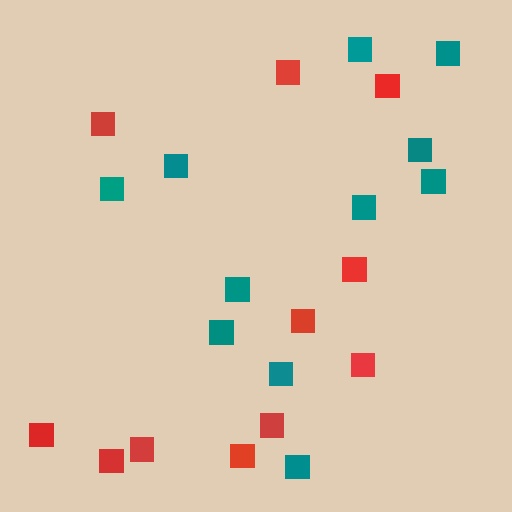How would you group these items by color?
There are 2 groups: one group of red squares (11) and one group of teal squares (11).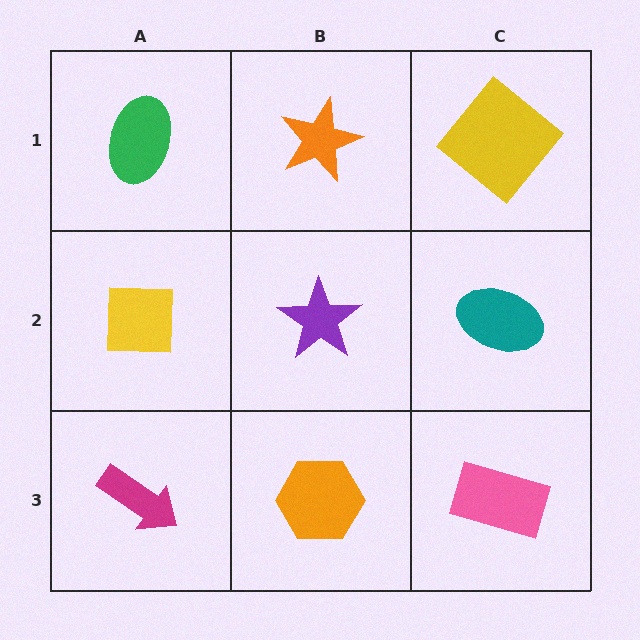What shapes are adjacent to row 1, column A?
A yellow square (row 2, column A), an orange star (row 1, column B).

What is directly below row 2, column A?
A magenta arrow.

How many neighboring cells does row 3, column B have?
3.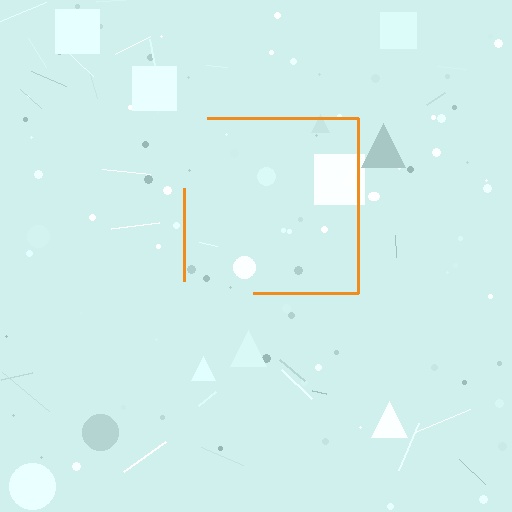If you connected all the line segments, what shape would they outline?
They would outline a square.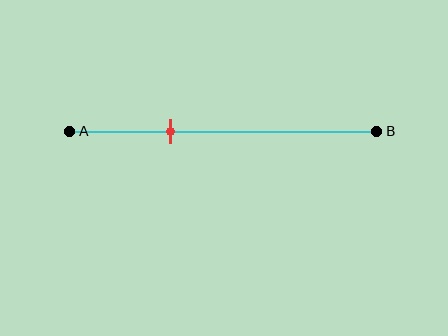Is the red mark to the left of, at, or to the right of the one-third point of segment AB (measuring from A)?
The red mark is approximately at the one-third point of segment AB.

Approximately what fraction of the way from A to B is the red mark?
The red mark is approximately 35% of the way from A to B.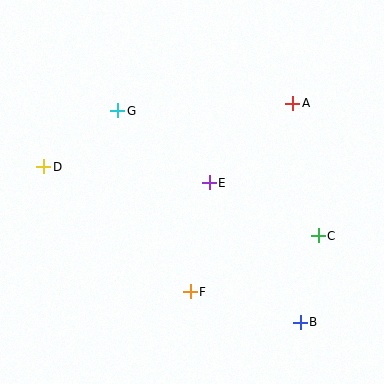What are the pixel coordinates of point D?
Point D is at (44, 167).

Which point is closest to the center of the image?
Point E at (209, 183) is closest to the center.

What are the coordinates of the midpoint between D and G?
The midpoint between D and G is at (81, 139).